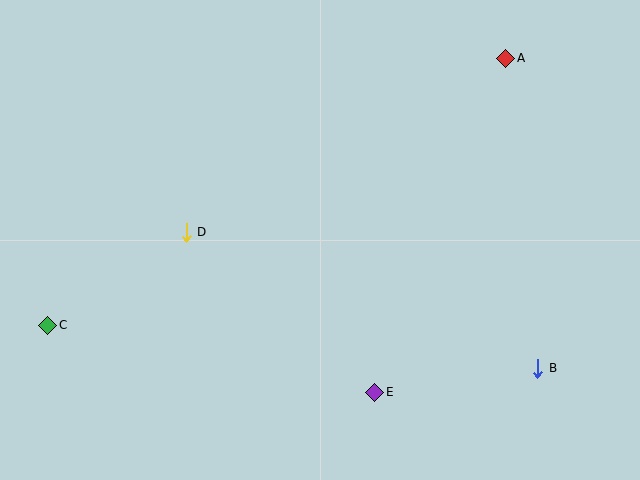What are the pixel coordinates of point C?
Point C is at (48, 325).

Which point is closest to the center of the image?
Point D at (186, 232) is closest to the center.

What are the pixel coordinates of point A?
Point A is at (506, 58).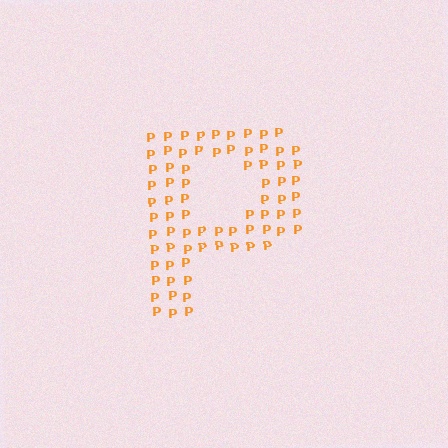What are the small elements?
The small elements are letter P's.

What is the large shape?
The large shape is the letter P.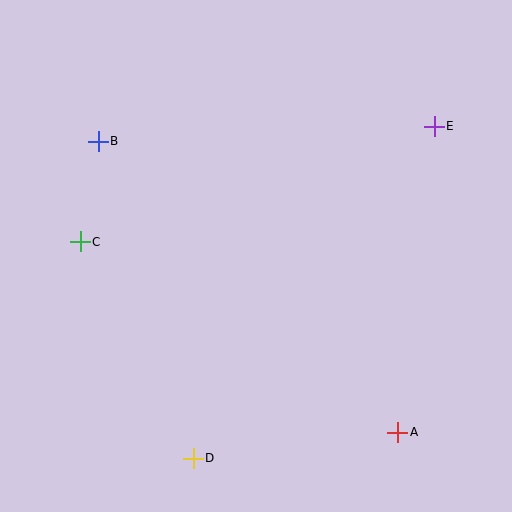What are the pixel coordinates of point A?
Point A is at (398, 432).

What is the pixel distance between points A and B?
The distance between A and B is 417 pixels.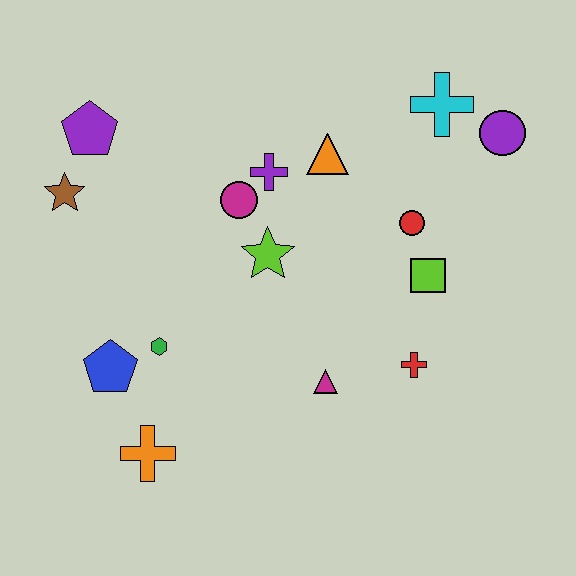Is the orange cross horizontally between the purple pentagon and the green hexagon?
Yes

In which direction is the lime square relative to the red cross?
The lime square is above the red cross.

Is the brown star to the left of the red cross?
Yes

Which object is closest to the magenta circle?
The purple cross is closest to the magenta circle.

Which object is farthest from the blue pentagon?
The purple circle is farthest from the blue pentagon.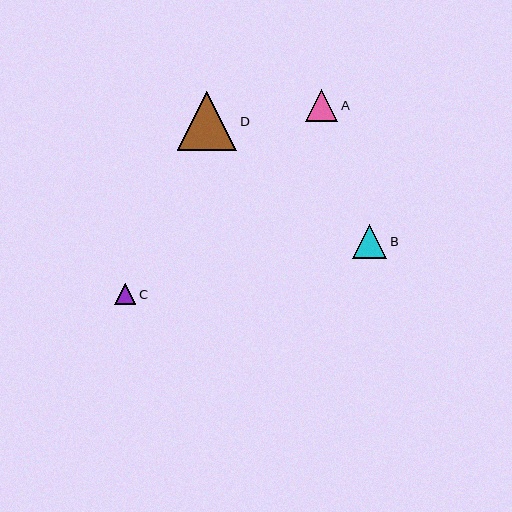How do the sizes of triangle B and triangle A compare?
Triangle B and triangle A are approximately the same size.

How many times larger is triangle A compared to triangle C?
Triangle A is approximately 1.5 times the size of triangle C.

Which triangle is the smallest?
Triangle C is the smallest with a size of approximately 21 pixels.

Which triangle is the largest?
Triangle D is the largest with a size of approximately 59 pixels.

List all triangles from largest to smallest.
From largest to smallest: D, B, A, C.